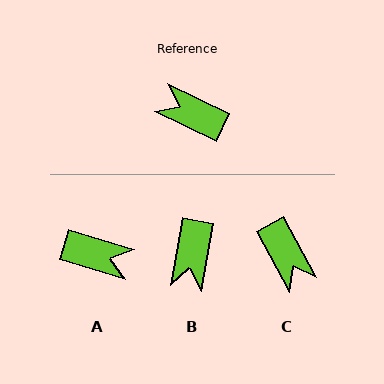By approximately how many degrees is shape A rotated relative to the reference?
Approximately 171 degrees clockwise.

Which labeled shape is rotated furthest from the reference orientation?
A, about 171 degrees away.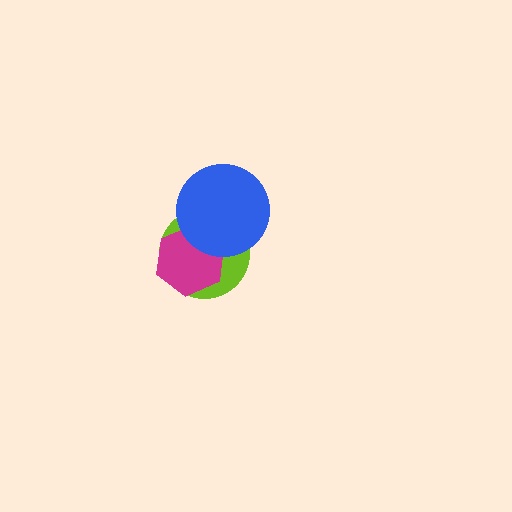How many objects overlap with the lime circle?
2 objects overlap with the lime circle.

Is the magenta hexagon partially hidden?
Yes, it is partially covered by another shape.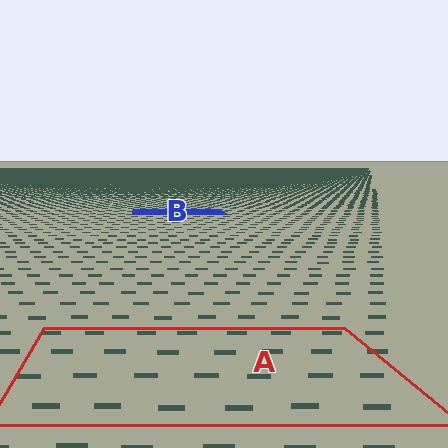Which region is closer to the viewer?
Region A is closer. The texture elements there are larger and more spread out.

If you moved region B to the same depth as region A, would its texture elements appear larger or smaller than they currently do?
They would appear larger. At a closer depth, the same texture elements are projected at a bigger on-screen size.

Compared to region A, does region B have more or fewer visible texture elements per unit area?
Region B has more texture elements per unit area — they are packed more densely because it is farther away.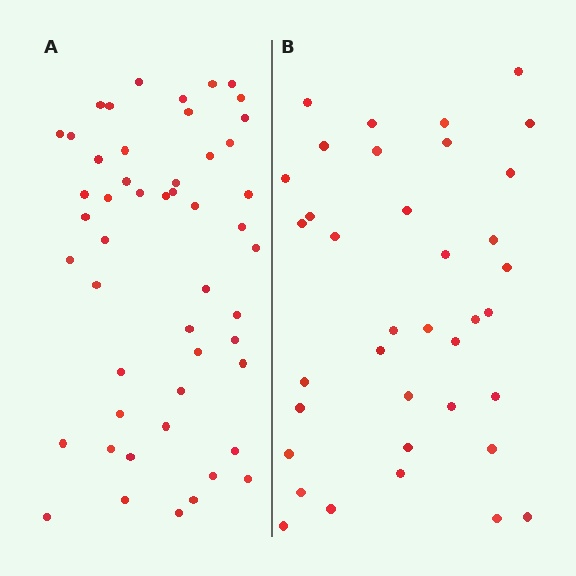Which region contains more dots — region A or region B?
Region A (the left region) has more dots.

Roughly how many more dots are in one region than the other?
Region A has approximately 15 more dots than region B.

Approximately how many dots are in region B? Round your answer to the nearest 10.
About 40 dots. (The exact count is 37, which rounds to 40.)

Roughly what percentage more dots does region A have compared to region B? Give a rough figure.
About 35% more.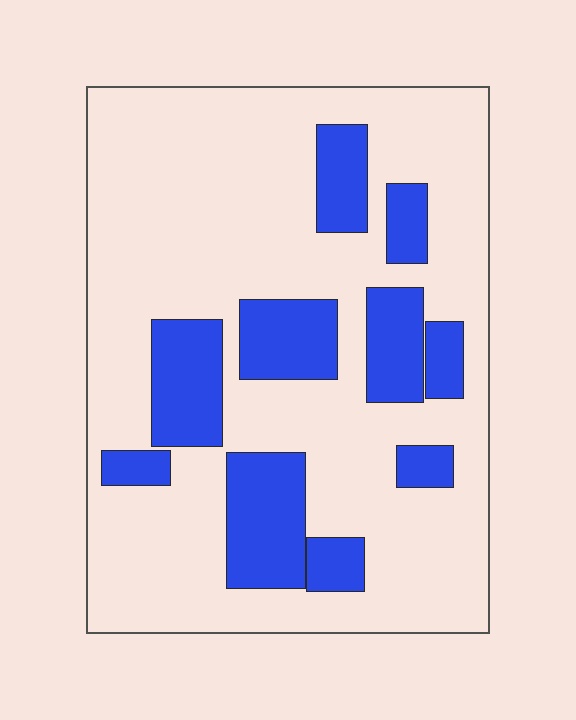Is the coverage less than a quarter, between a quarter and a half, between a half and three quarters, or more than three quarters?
Less than a quarter.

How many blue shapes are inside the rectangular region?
10.